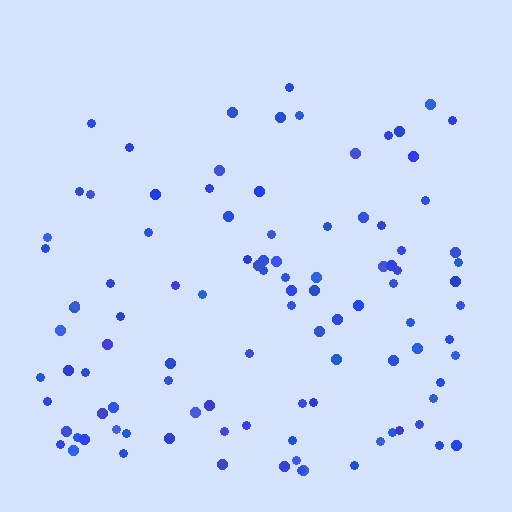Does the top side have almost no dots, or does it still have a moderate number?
Still a moderate number, just noticeably fewer than the bottom.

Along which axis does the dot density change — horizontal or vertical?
Vertical.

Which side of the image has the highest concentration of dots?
The bottom.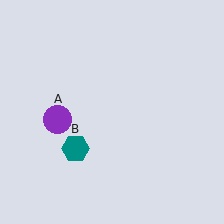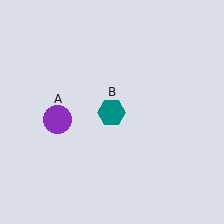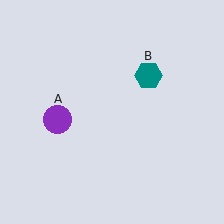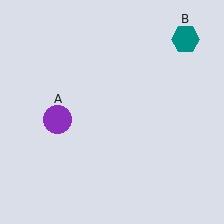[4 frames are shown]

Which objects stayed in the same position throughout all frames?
Purple circle (object A) remained stationary.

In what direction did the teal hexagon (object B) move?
The teal hexagon (object B) moved up and to the right.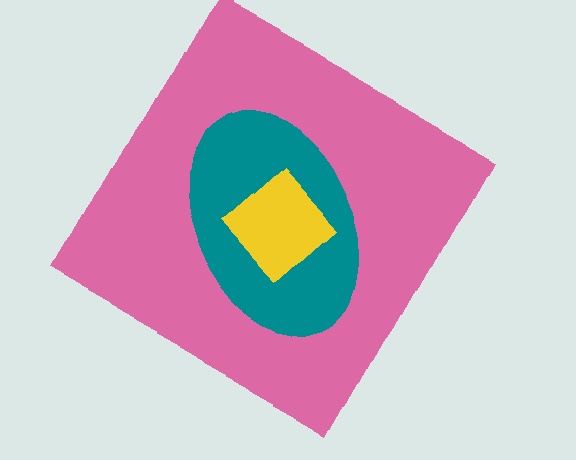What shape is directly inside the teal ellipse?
The yellow diamond.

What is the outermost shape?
The pink square.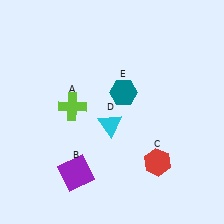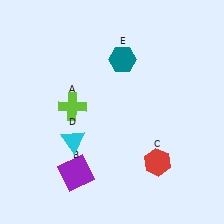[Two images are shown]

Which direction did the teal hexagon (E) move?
The teal hexagon (E) moved up.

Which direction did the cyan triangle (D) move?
The cyan triangle (D) moved left.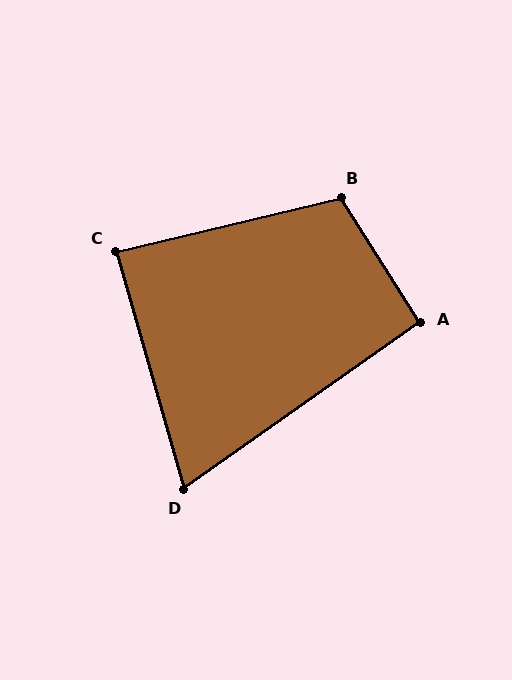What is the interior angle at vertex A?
Approximately 93 degrees (approximately right).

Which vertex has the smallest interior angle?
D, at approximately 71 degrees.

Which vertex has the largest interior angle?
B, at approximately 109 degrees.